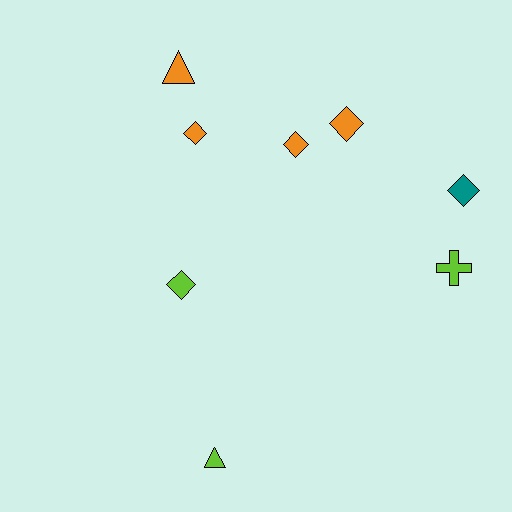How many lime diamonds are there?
There is 1 lime diamond.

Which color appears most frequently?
Orange, with 4 objects.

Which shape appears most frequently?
Diamond, with 5 objects.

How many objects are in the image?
There are 8 objects.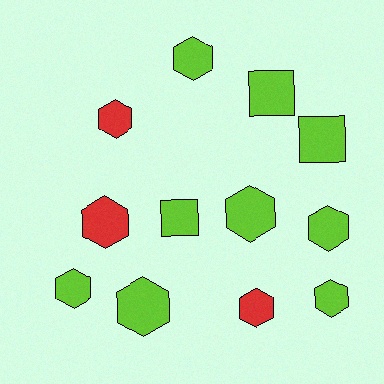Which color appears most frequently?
Lime, with 9 objects.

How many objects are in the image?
There are 12 objects.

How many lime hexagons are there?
There are 6 lime hexagons.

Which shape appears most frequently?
Hexagon, with 9 objects.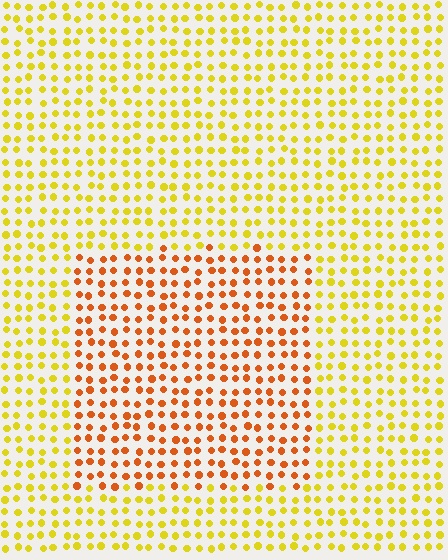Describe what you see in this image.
The image is filled with small yellow elements in a uniform arrangement. A rectangle-shaped region is visible where the elements are tinted to a slightly different hue, forming a subtle color boundary.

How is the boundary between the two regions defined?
The boundary is defined purely by a slight shift in hue (about 38 degrees). Spacing, size, and orientation are identical on both sides.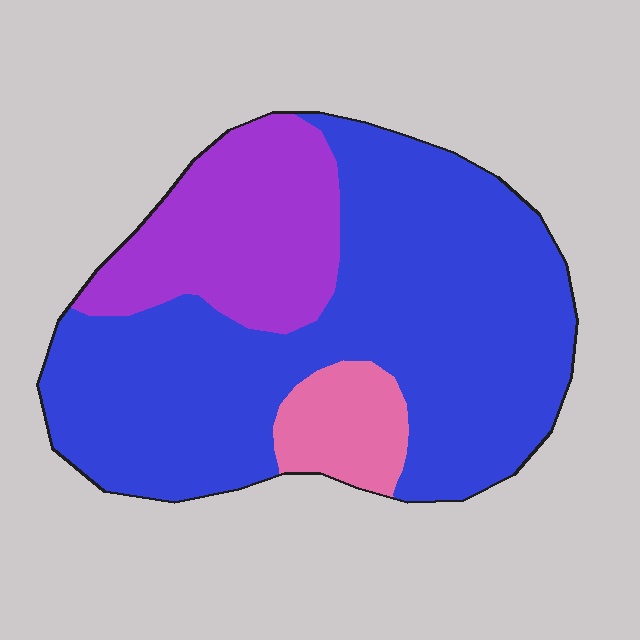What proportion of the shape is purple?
Purple covers around 25% of the shape.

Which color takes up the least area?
Pink, at roughly 10%.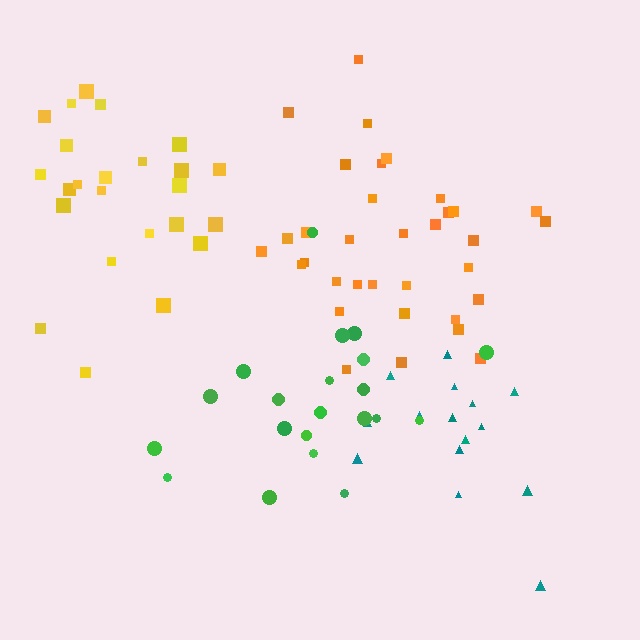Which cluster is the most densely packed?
Orange.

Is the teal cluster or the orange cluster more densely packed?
Orange.